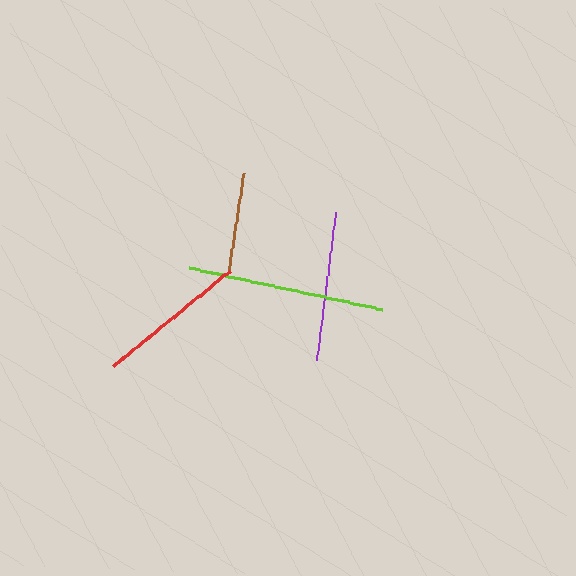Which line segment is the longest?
The lime line is the longest at approximately 198 pixels.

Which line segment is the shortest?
The brown line is the shortest at approximately 98 pixels.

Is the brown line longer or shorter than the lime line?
The lime line is longer than the brown line.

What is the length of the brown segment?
The brown segment is approximately 98 pixels long.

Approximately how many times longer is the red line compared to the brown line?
The red line is approximately 1.5 times the length of the brown line.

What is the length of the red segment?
The red segment is approximately 151 pixels long.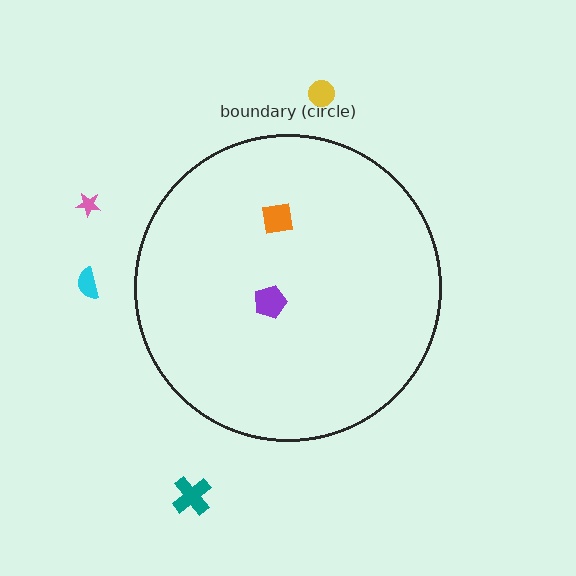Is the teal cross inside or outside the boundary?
Outside.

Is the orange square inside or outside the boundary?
Inside.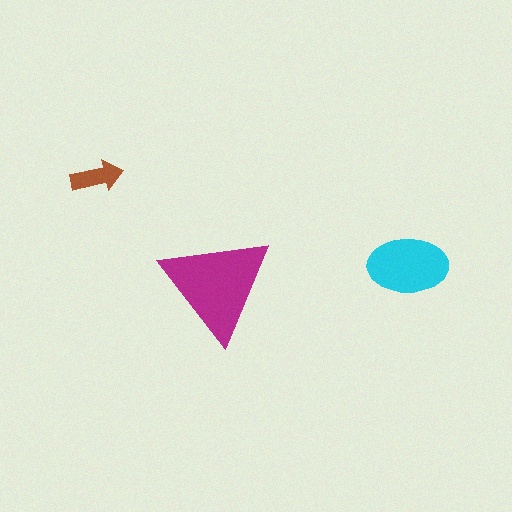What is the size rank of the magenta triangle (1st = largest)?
1st.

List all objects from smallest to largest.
The brown arrow, the cyan ellipse, the magenta triangle.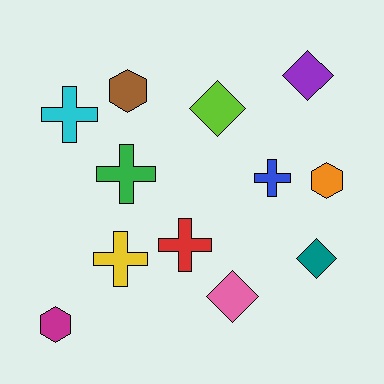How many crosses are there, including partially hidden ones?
There are 5 crosses.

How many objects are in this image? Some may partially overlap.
There are 12 objects.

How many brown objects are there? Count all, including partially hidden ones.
There is 1 brown object.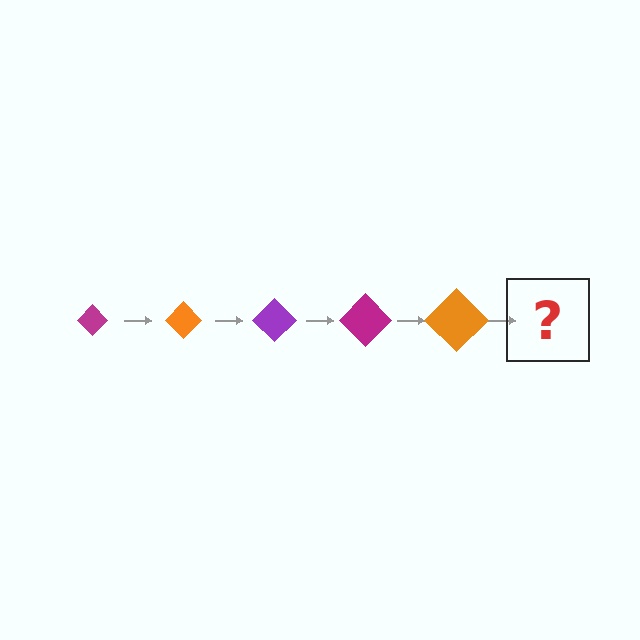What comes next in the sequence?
The next element should be a purple diamond, larger than the previous one.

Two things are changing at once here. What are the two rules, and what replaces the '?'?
The two rules are that the diamond grows larger each step and the color cycles through magenta, orange, and purple. The '?' should be a purple diamond, larger than the previous one.